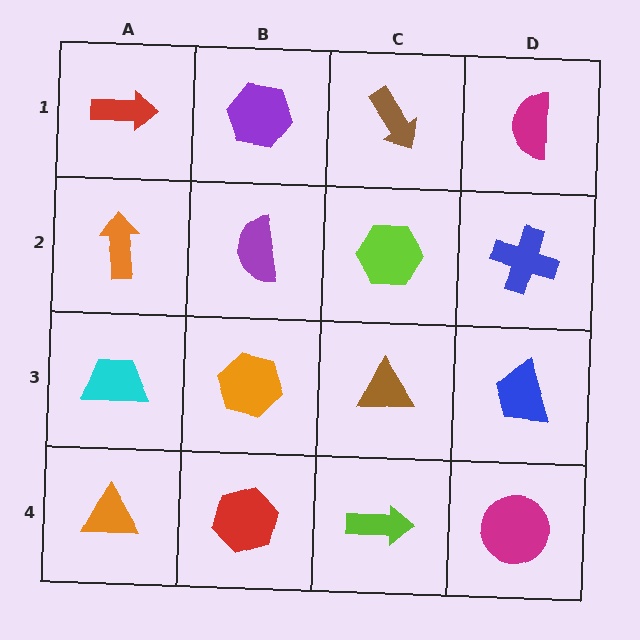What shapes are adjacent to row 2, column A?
A red arrow (row 1, column A), a cyan trapezoid (row 3, column A), a purple semicircle (row 2, column B).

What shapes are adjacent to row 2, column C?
A brown arrow (row 1, column C), a brown triangle (row 3, column C), a purple semicircle (row 2, column B), a blue cross (row 2, column D).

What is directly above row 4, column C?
A brown triangle.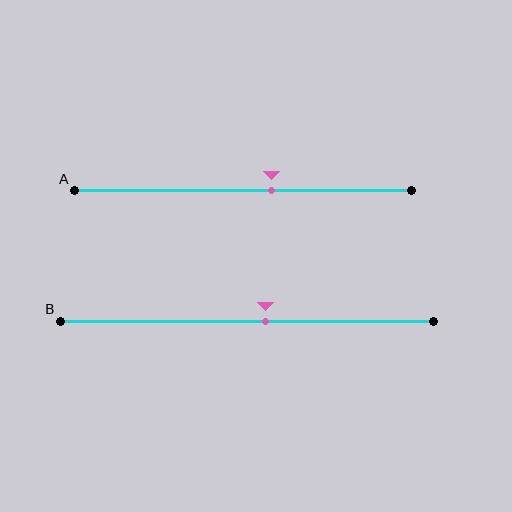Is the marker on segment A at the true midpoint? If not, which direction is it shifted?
No, the marker on segment A is shifted to the right by about 9% of the segment length.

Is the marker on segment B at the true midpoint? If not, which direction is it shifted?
No, the marker on segment B is shifted to the right by about 5% of the segment length.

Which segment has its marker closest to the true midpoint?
Segment B has its marker closest to the true midpoint.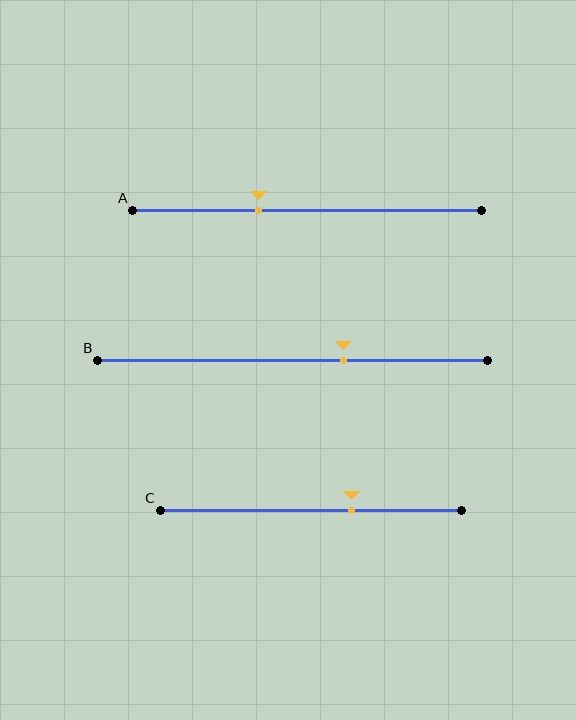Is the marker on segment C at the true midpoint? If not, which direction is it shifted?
No, the marker on segment C is shifted to the right by about 14% of the segment length.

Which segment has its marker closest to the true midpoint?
Segment B has its marker closest to the true midpoint.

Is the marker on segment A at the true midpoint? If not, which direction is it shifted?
No, the marker on segment A is shifted to the left by about 14% of the segment length.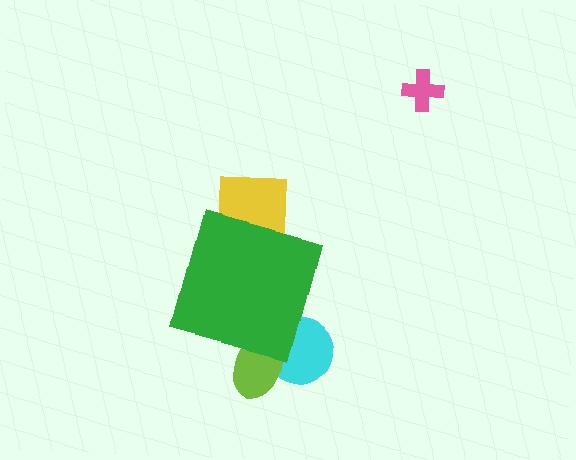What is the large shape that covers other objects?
A green diamond.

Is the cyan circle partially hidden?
Yes, the cyan circle is partially hidden behind the green diamond.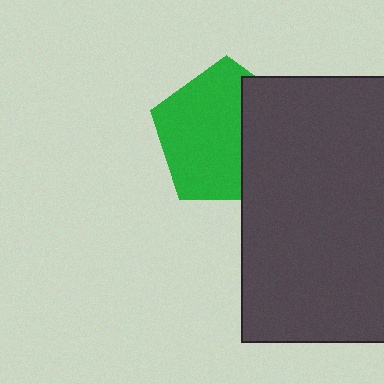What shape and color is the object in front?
The object in front is a dark gray rectangle.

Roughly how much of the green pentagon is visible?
About half of it is visible (roughly 64%).